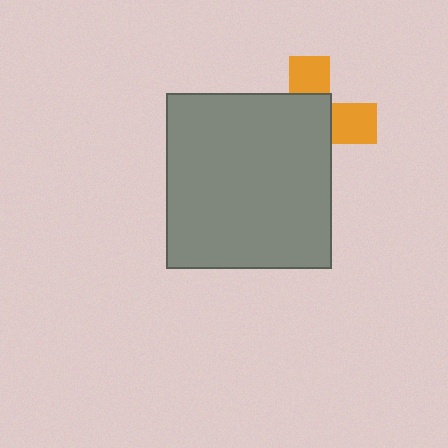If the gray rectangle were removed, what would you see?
You would see the complete orange cross.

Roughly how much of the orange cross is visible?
A small part of it is visible (roughly 36%).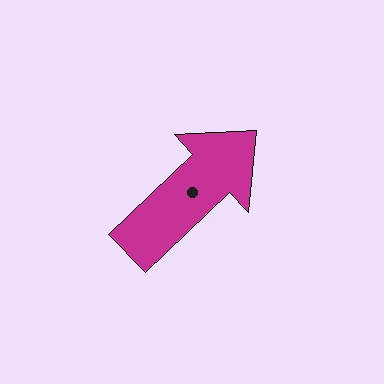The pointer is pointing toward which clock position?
Roughly 2 o'clock.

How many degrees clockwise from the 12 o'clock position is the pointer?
Approximately 46 degrees.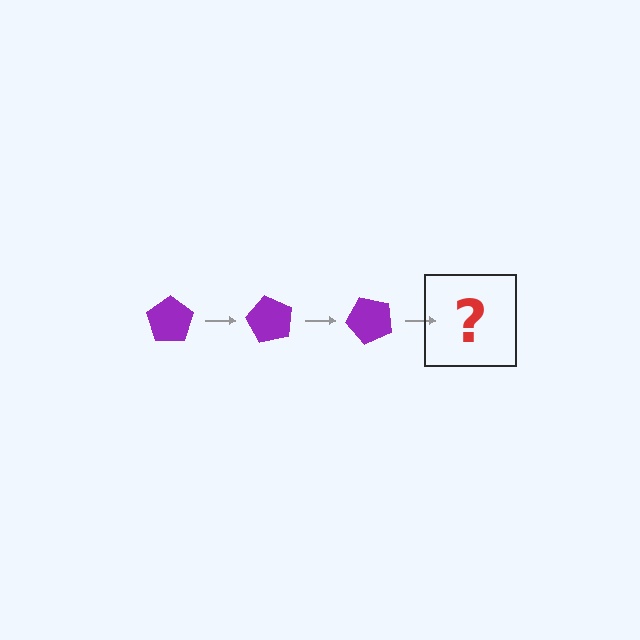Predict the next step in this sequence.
The next step is a purple pentagon rotated 180 degrees.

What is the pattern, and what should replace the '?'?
The pattern is that the pentagon rotates 60 degrees each step. The '?' should be a purple pentagon rotated 180 degrees.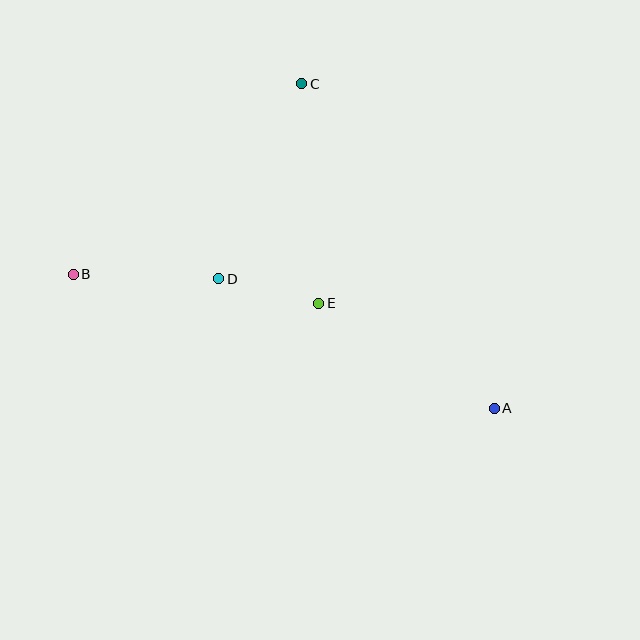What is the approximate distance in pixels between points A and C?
The distance between A and C is approximately 377 pixels.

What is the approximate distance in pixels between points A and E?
The distance between A and E is approximately 205 pixels.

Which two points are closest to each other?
Points D and E are closest to each other.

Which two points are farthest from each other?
Points A and B are farthest from each other.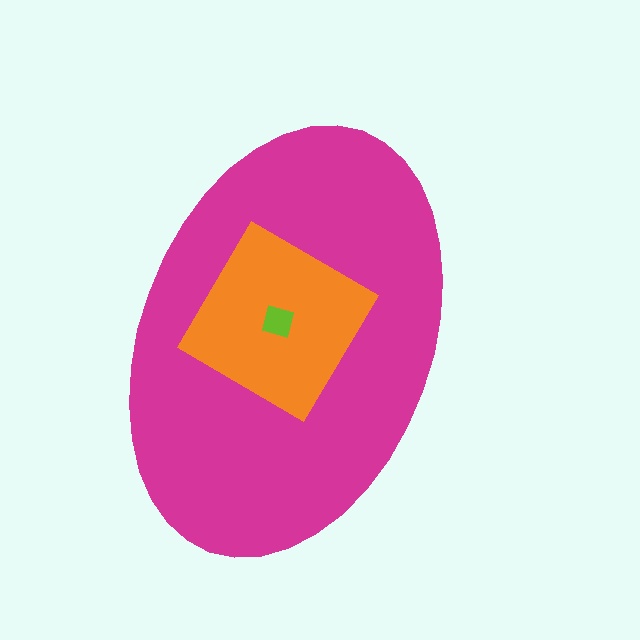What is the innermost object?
The lime square.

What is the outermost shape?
The magenta ellipse.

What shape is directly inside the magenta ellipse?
The orange diamond.